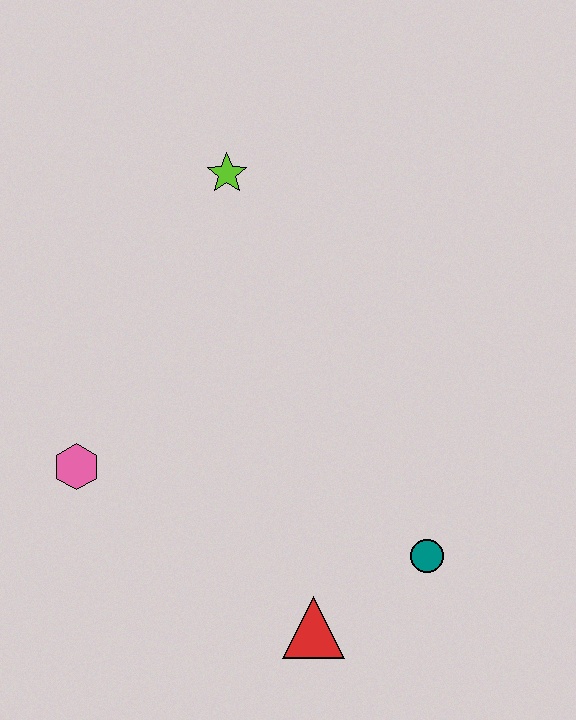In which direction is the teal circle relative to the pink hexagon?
The teal circle is to the right of the pink hexagon.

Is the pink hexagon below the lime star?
Yes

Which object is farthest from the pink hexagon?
The teal circle is farthest from the pink hexagon.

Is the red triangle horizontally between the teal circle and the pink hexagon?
Yes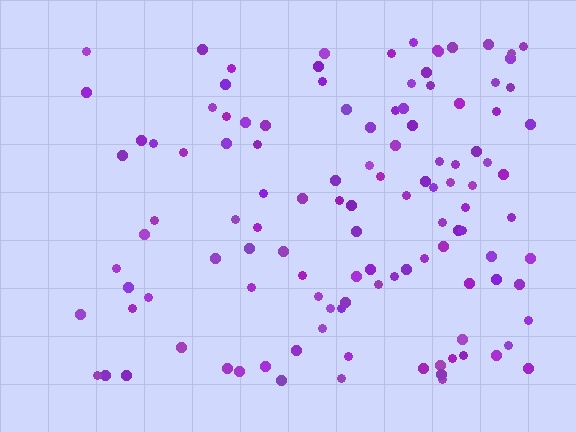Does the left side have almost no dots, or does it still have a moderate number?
Still a moderate number, just noticeably fewer than the right.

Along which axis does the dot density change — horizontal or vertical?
Horizontal.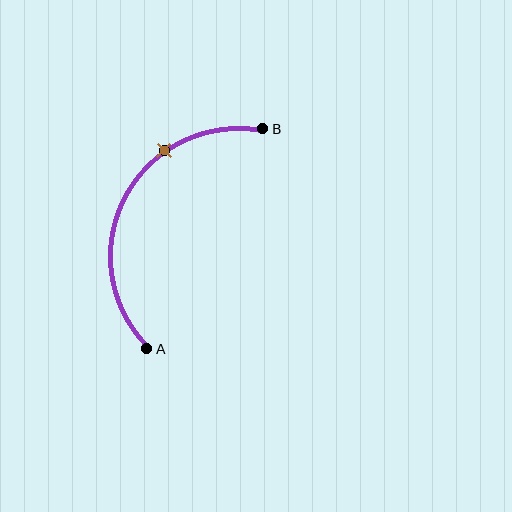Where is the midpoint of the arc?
The arc midpoint is the point on the curve farthest from the straight line joining A and B. It sits to the left of that line.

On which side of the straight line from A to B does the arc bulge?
The arc bulges to the left of the straight line connecting A and B.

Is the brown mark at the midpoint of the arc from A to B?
No. The brown mark lies on the arc but is closer to endpoint B. The arc midpoint would be at the point on the curve equidistant along the arc from both A and B.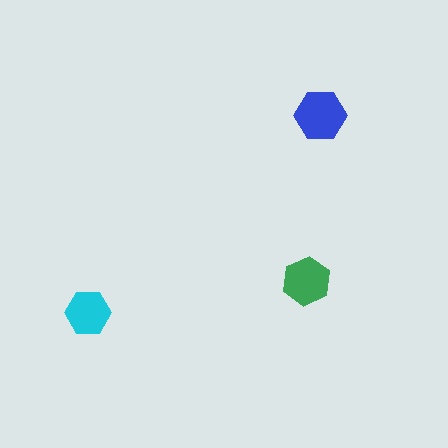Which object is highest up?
The blue hexagon is topmost.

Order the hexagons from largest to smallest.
the blue one, the green one, the cyan one.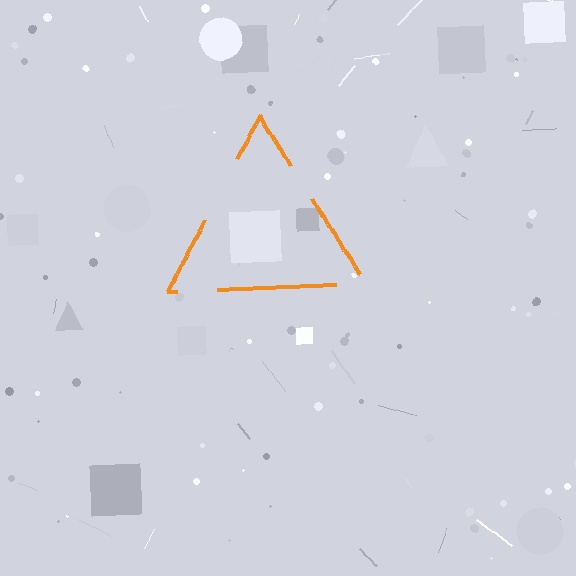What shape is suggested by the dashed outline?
The dashed outline suggests a triangle.